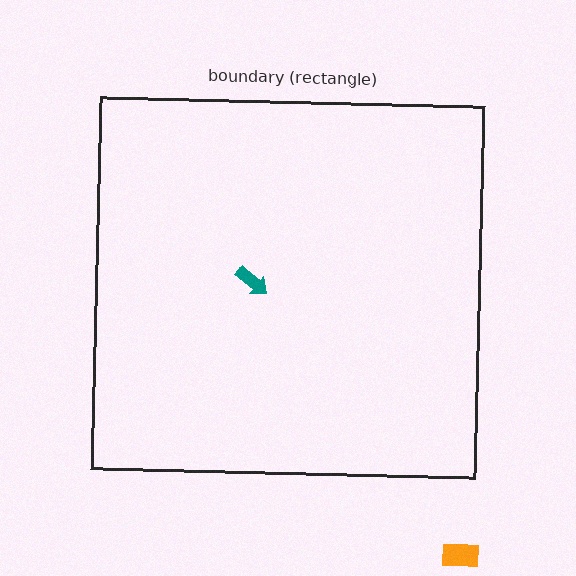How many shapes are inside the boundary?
1 inside, 1 outside.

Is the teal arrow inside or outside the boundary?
Inside.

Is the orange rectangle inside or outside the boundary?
Outside.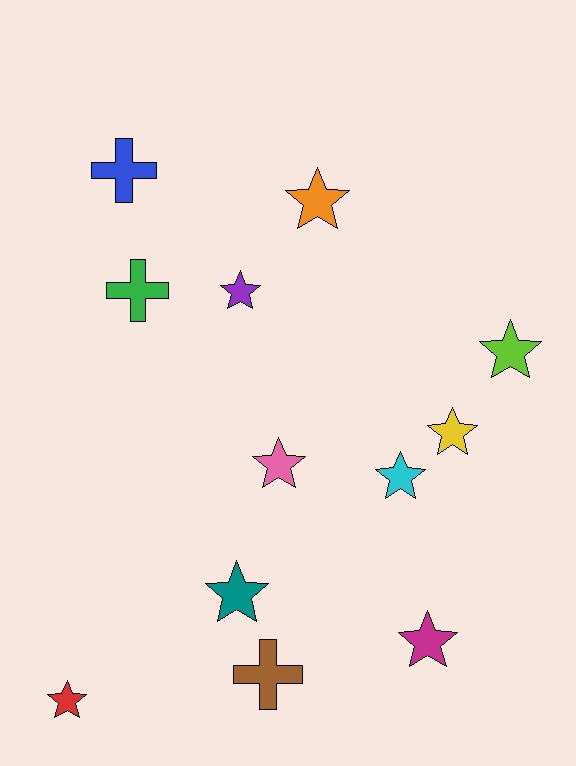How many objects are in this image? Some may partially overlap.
There are 12 objects.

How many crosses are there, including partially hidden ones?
There are 3 crosses.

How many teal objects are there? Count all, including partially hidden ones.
There is 1 teal object.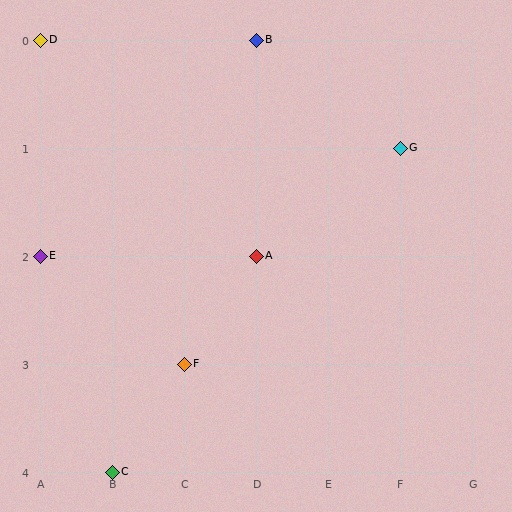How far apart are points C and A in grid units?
Points C and A are 2 columns and 2 rows apart (about 2.8 grid units diagonally).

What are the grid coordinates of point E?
Point E is at grid coordinates (A, 2).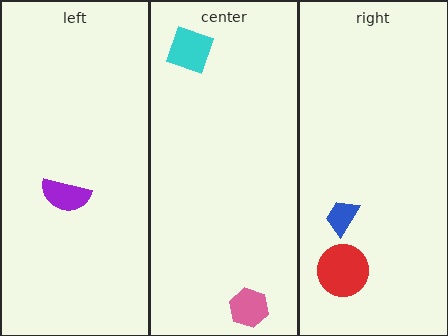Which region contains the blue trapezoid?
The right region.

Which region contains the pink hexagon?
The center region.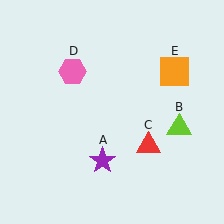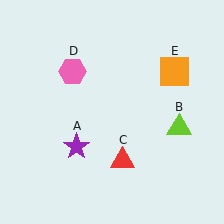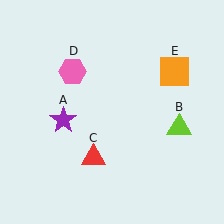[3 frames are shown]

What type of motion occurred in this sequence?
The purple star (object A), red triangle (object C) rotated clockwise around the center of the scene.